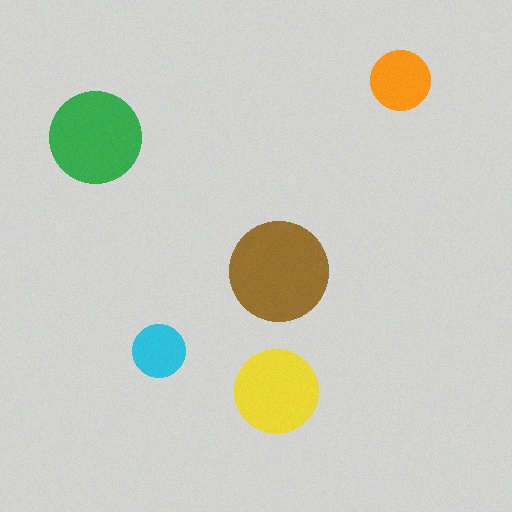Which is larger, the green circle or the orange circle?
The green one.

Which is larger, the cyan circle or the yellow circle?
The yellow one.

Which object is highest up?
The orange circle is topmost.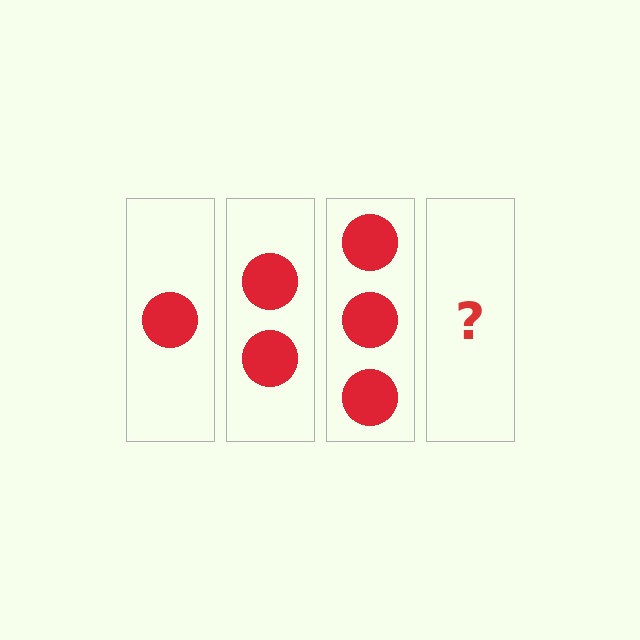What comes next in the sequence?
The next element should be 4 circles.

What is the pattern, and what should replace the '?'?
The pattern is that each step adds one more circle. The '?' should be 4 circles.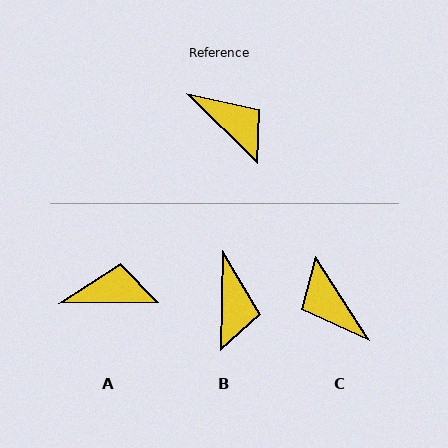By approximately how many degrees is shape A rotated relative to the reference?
Approximately 45 degrees counter-clockwise.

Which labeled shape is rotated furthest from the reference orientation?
C, about 167 degrees away.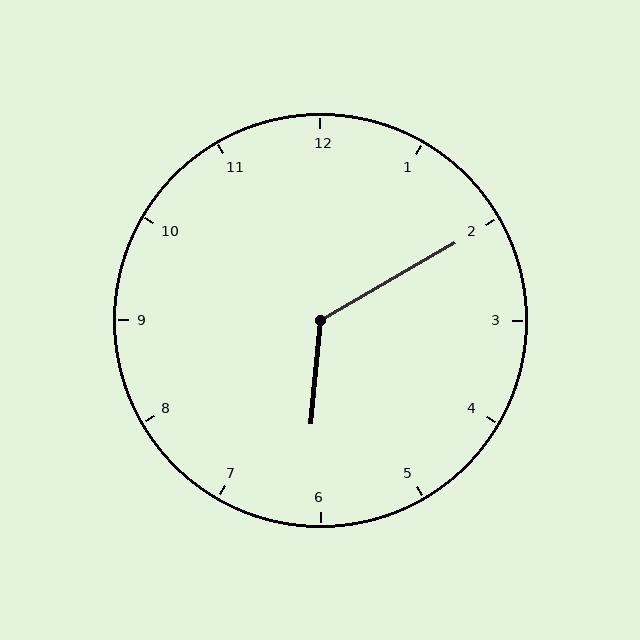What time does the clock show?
6:10.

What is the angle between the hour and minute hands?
Approximately 125 degrees.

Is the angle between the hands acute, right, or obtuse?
It is obtuse.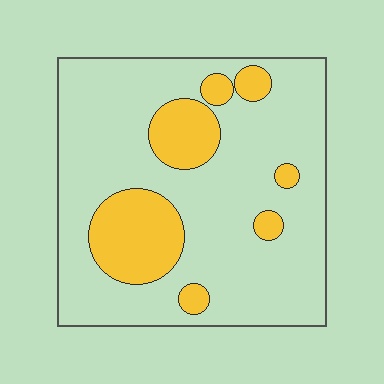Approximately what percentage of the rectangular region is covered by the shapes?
Approximately 20%.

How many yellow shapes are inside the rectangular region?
7.